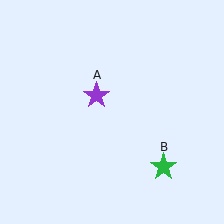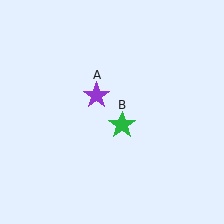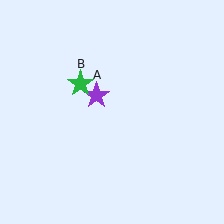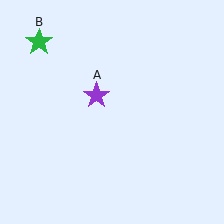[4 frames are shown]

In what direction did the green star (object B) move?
The green star (object B) moved up and to the left.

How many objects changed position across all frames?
1 object changed position: green star (object B).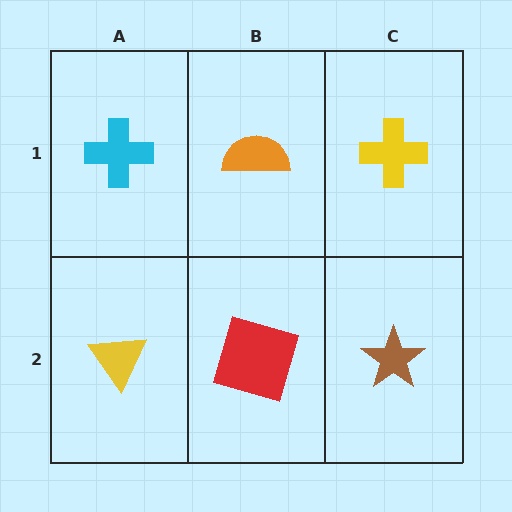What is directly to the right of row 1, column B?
A yellow cross.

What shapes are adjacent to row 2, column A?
A cyan cross (row 1, column A), a red square (row 2, column B).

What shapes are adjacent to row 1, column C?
A brown star (row 2, column C), an orange semicircle (row 1, column B).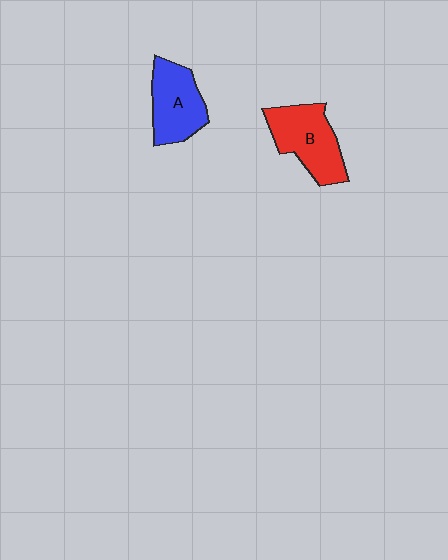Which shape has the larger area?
Shape B (red).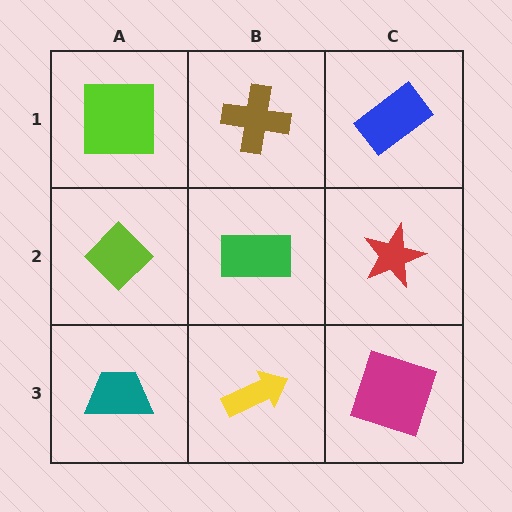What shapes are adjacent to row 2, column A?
A lime square (row 1, column A), a teal trapezoid (row 3, column A), a green rectangle (row 2, column B).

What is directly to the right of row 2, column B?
A red star.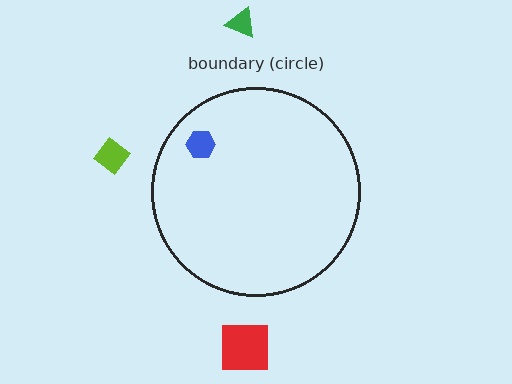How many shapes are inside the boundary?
1 inside, 3 outside.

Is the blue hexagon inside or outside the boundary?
Inside.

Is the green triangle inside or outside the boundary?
Outside.